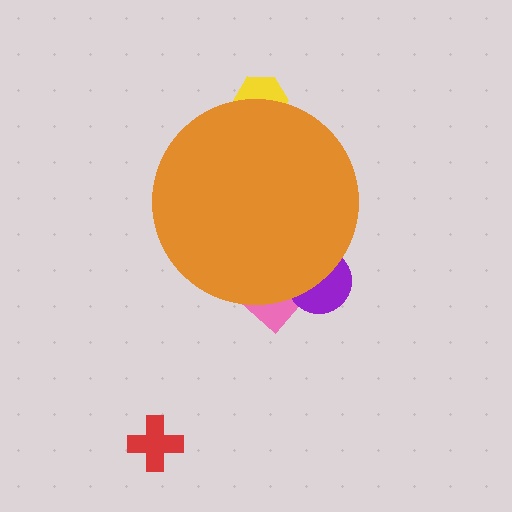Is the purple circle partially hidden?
Yes, the purple circle is partially hidden behind the orange circle.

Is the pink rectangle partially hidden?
Yes, the pink rectangle is partially hidden behind the orange circle.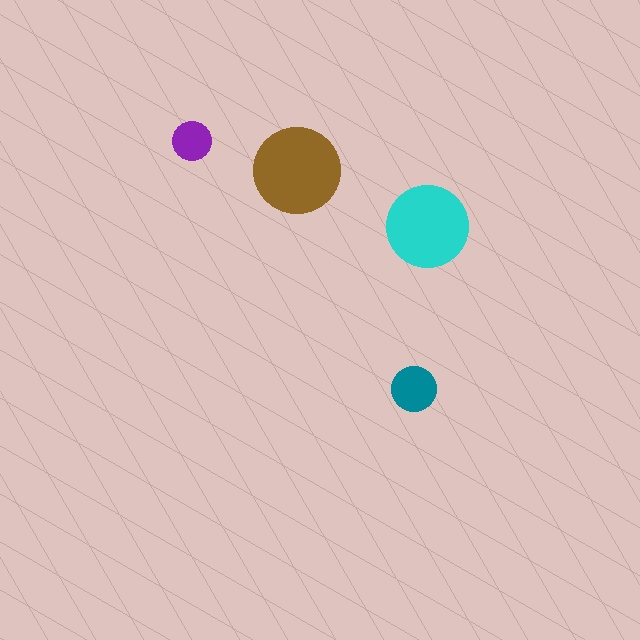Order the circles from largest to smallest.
the brown one, the cyan one, the teal one, the purple one.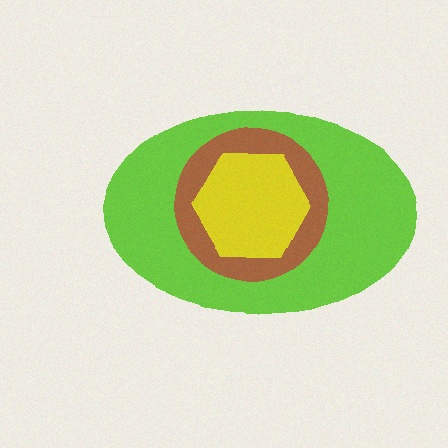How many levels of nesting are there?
3.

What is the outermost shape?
The lime ellipse.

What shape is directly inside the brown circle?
The yellow hexagon.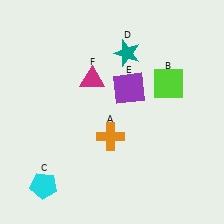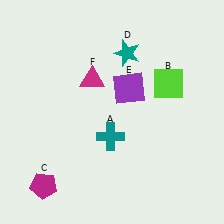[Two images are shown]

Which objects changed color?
A changed from orange to teal. C changed from cyan to magenta.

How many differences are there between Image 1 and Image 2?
There are 2 differences between the two images.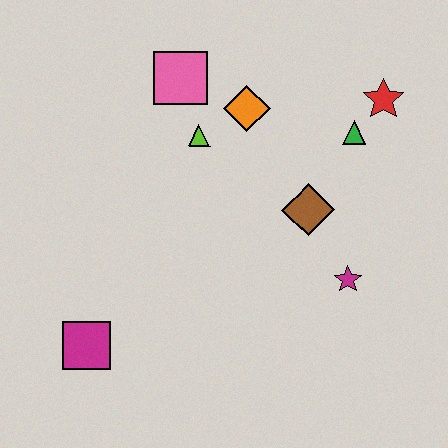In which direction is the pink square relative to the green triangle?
The pink square is to the left of the green triangle.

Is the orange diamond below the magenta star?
No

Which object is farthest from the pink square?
The magenta square is farthest from the pink square.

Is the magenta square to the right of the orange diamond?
No